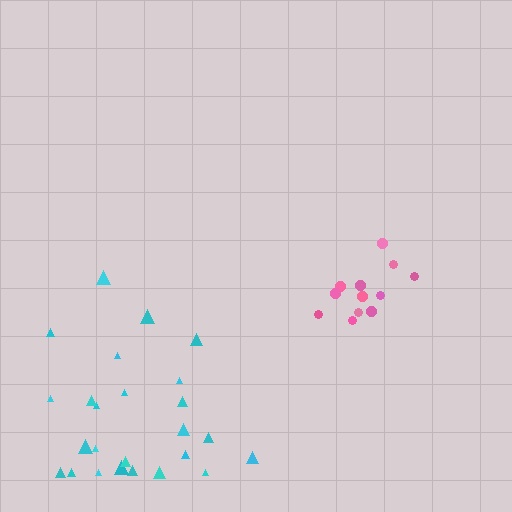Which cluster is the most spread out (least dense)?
Cyan.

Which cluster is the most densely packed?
Pink.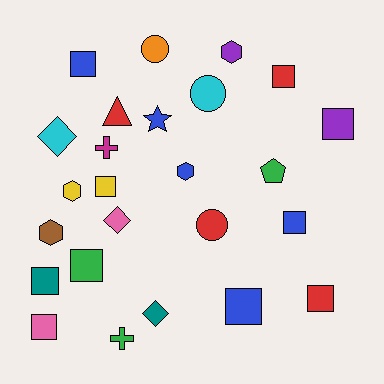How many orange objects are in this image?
There is 1 orange object.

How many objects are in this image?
There are 25 objects.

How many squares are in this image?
There are 10 squares.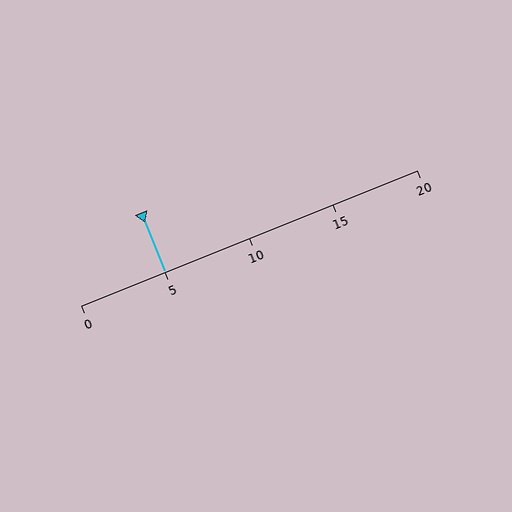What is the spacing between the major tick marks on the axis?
The major ticks are spaced 5 apart.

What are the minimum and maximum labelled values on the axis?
The axis runs from 0 to 20.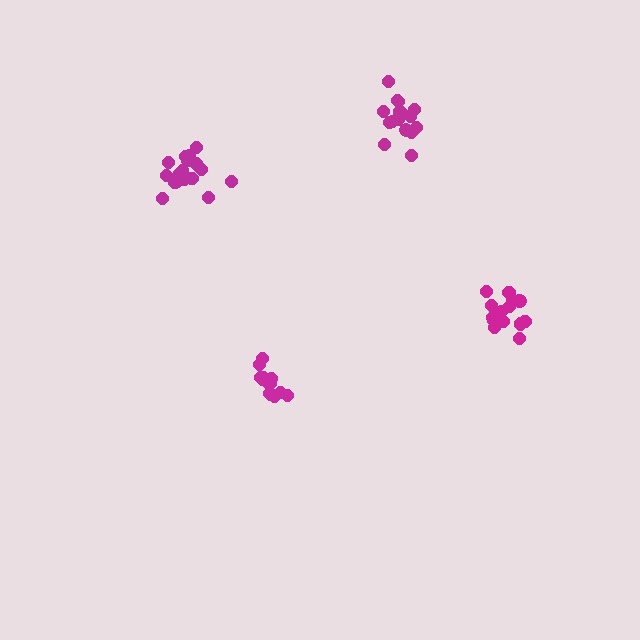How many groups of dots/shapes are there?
There are 4 groups.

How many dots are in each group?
Group 1: 14 dots, Group 2: 18 dots, Group 3: 15 dots, Group 4: 18 dots (65 total).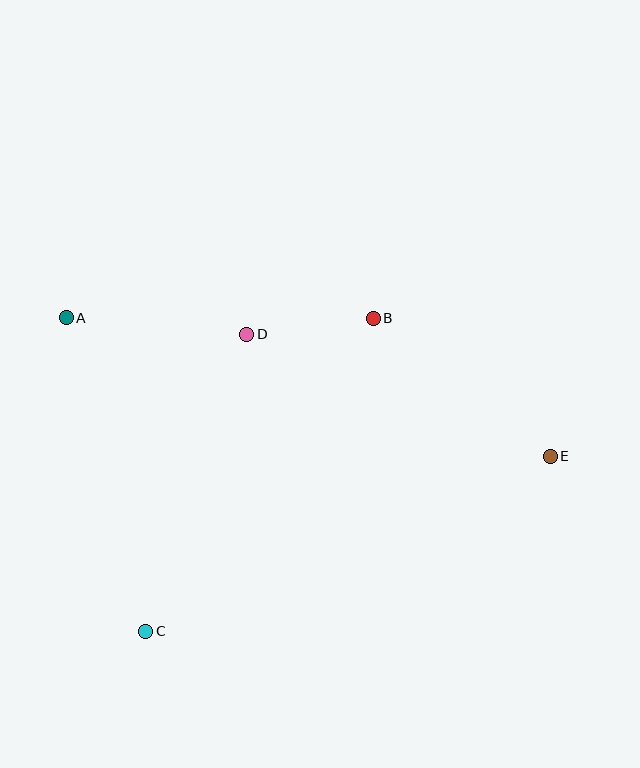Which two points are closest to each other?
Points B and D are closest to each other.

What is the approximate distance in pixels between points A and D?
The distance between A and D is approximately 181 pixels.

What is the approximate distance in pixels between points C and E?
The distance between C and E is approximately 441 pixels.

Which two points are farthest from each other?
Points A and E are farthest from each other.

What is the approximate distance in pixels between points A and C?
The distance between A and C is approximately 324 pixels.